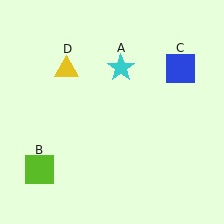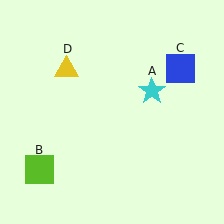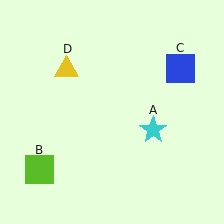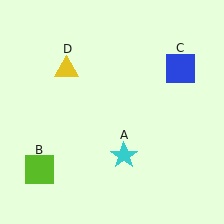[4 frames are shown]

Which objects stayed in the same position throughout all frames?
Lime square (object B) and blue square (object C) and yellow triangle (object D) remained stationary.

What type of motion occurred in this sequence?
The cyan star (object A) rotated clockwise around the center of the scene.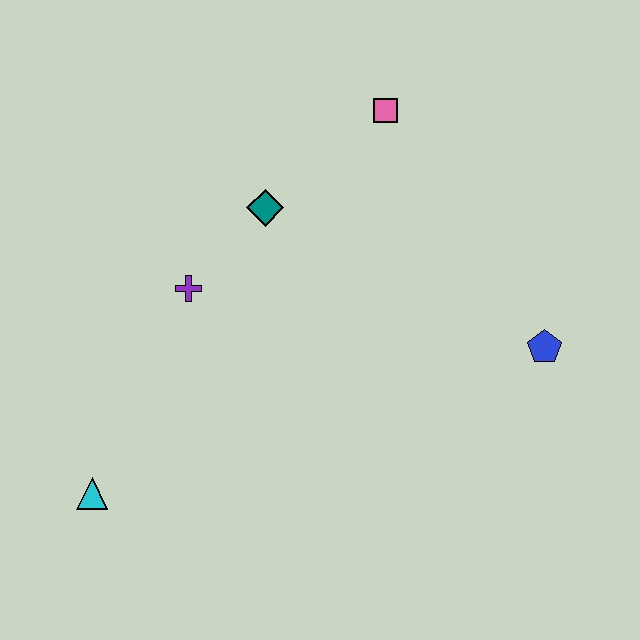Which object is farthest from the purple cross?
The blue pentagon is farthest from the purple cross.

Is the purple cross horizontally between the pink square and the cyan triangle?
Yes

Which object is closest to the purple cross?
The teal diamond is closest to the purple cross.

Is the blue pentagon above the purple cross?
No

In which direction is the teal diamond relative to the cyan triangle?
The teal diamond is above the cyan triangle.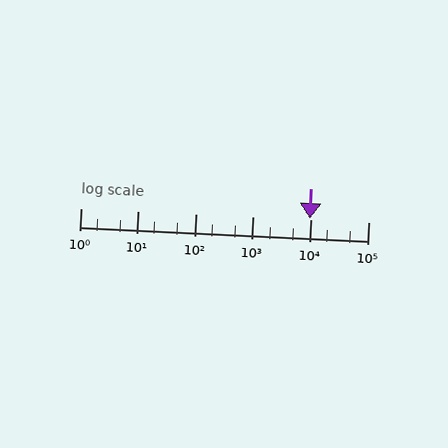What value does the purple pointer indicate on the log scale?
The pointer indicates approximately 9600.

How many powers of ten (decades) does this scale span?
The scale spans 5 decades, from 1 to 100000.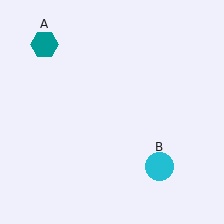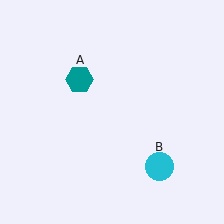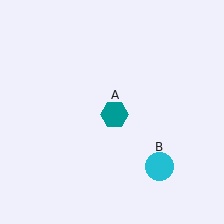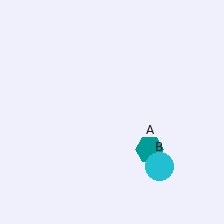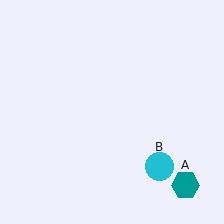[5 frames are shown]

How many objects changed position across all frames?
1 object changed position: teal hexagon (object A).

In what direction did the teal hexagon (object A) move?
The teal hexagon (object A) moved down and to the right.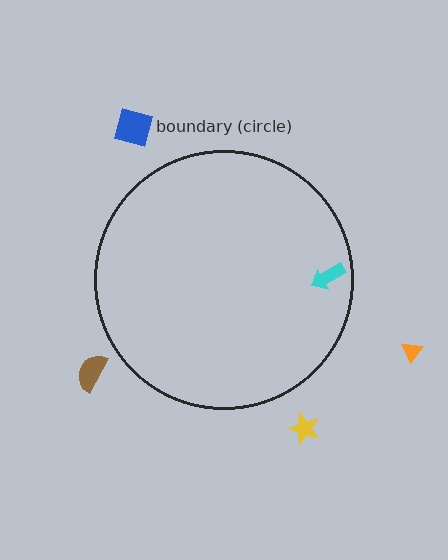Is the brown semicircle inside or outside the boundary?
Outside.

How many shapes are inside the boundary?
1 inside, 4 outside.